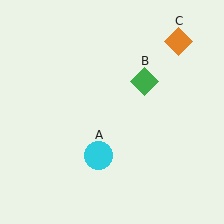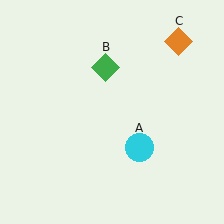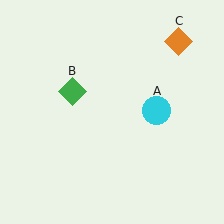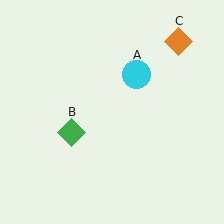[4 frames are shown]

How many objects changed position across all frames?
2 objects changed position: cyan circle (object A), green diamond (object B).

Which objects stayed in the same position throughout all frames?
Orange diamond (object C) remained stationary.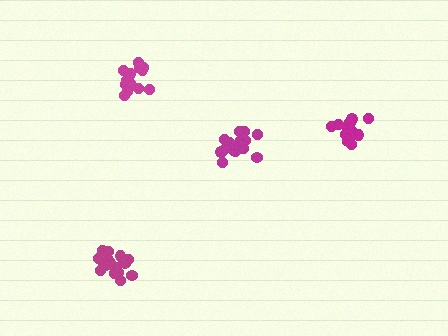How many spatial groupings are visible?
There are 4 spatial groupings.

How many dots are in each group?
Group 1: 15 dots, Group 2: 14 dots, Group 3: 19 dots, Group 4: 16 dots (64 total).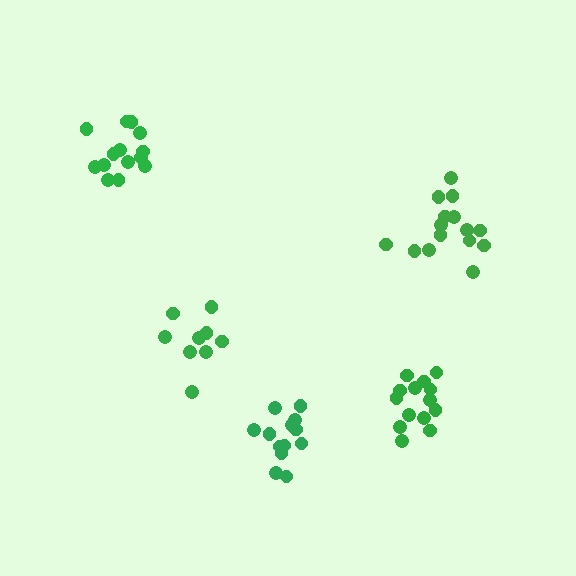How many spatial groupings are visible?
There are 5 spatial groupings.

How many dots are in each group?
Group 1: 13 dots, Group 2: 14 dots, Group 3: 9 dots, Group 4: 15 dots, Group 5: 14 dots (65 total).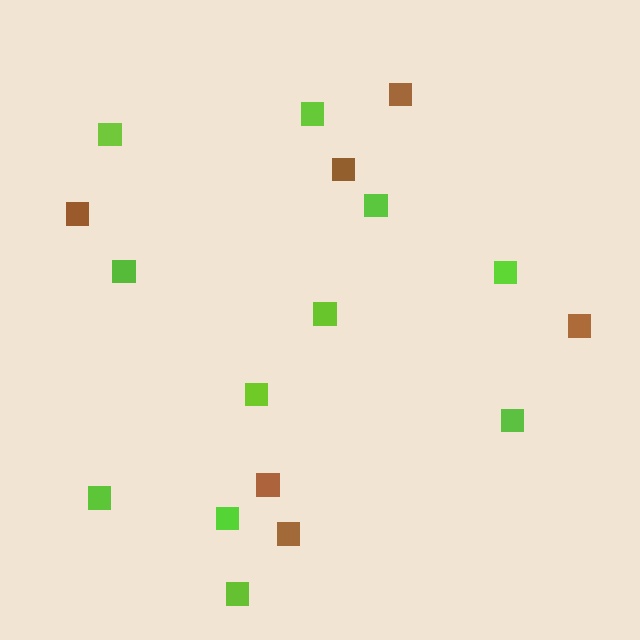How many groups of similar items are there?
There are 2 groups: one group of brown squares (6) and one group of lime squares (11).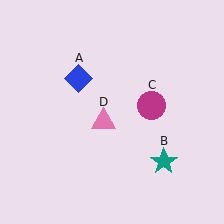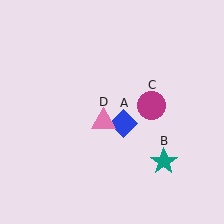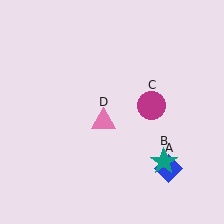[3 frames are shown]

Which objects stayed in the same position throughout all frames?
Teal star (object B) and magenta circle (object C) and pink triangle (object D) remained stationary.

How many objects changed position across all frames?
1 object changed position: blue diamond (object A).